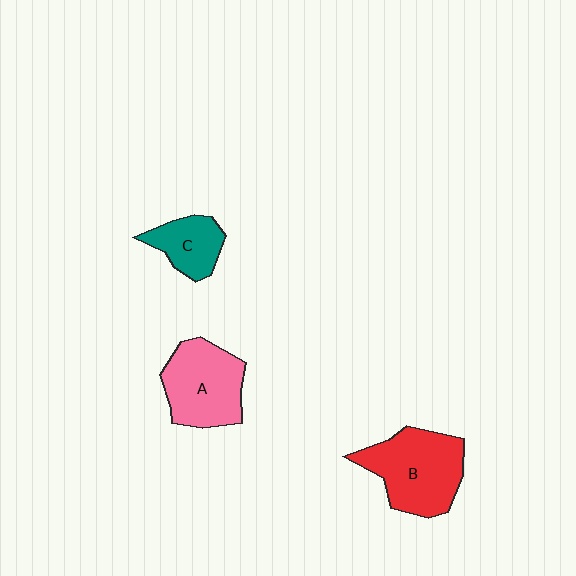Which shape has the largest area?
Shape B (red).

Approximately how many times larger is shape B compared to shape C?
Approximately 1.9 times.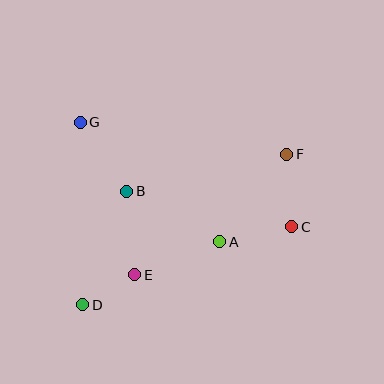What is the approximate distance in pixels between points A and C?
The distance between A and C is approximately 73 pixels.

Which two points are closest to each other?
Points D and E are closest to each other.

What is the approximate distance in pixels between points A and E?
The distance between A and E is approximately 91 pixels.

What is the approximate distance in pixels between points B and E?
The distance between B and E is approximately 84 pixels.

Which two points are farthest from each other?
Points D and F are farthest from each other.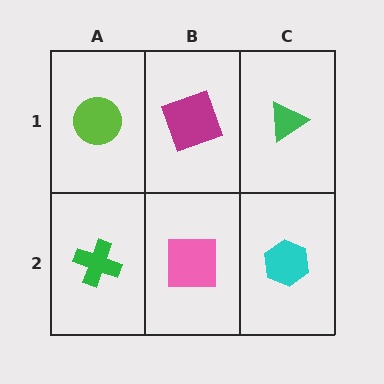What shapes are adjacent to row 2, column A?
A lime circle (row 1, column A), a pink square (row 2, column B).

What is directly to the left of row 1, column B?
A lime circle.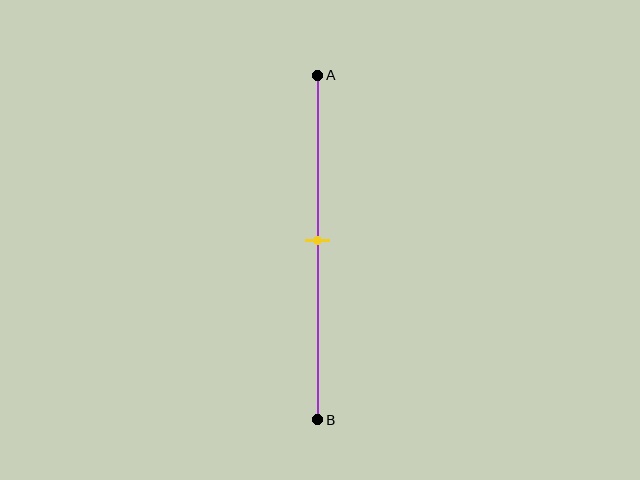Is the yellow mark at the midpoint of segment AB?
Yes, the mark is approximately at the midpoint.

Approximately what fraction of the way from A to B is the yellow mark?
The yellow mark is approximately 50% of the way from A to B.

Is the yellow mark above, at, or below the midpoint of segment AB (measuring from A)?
The yellow mark is approximately at the midpoint of segment AB.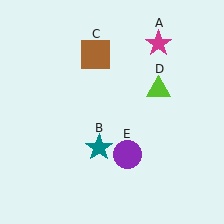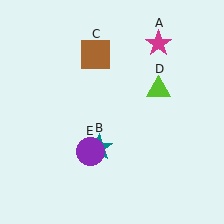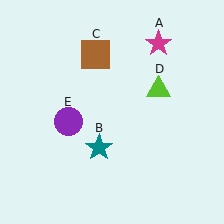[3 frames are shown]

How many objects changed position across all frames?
1 object changed position: purple circle (object E).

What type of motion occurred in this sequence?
The purple circle (object E) rotated clockwise around the center of the scene.